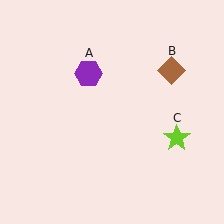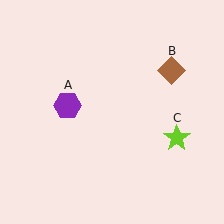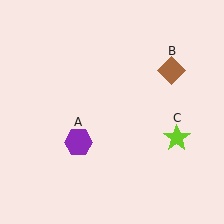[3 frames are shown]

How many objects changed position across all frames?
1 object changed position: purple hexagon (object A).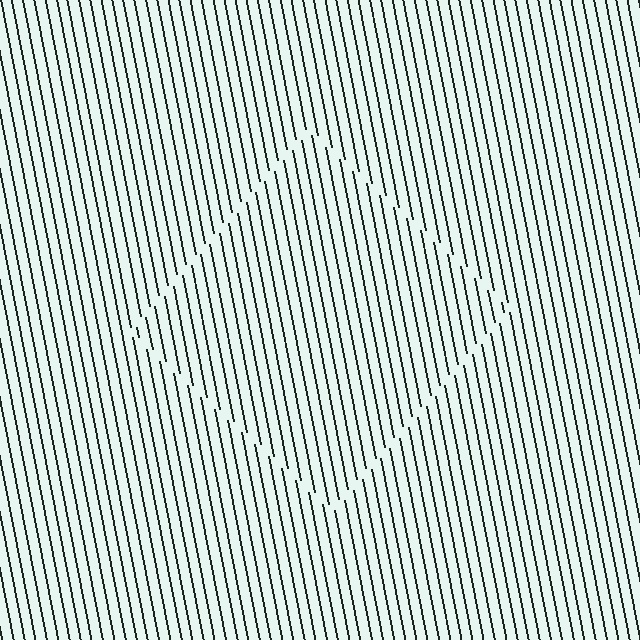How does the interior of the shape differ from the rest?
The interior of the shape contains the same grating, shifted by half a period — the contour is defined by the phase discontinuity where line-ends from the inner and outer gratings abut.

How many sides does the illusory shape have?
4 sides — the line-ends trace a square.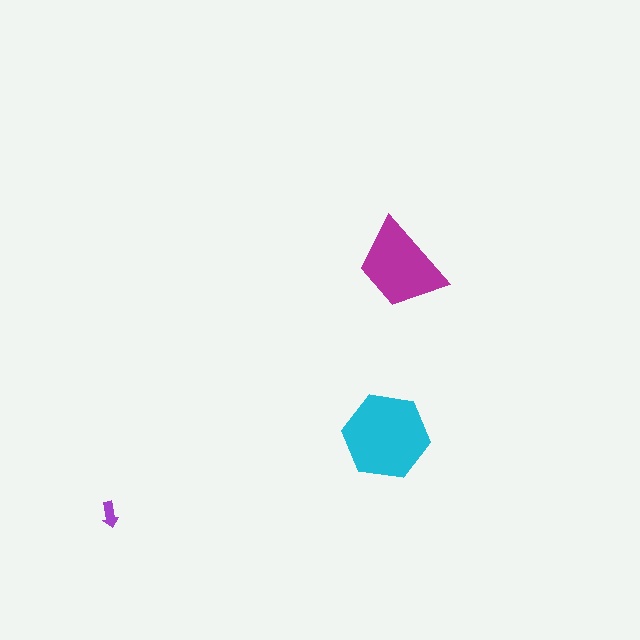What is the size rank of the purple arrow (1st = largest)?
3rd.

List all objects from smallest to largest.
The purple arrow, the magenta trapezoid, the cyan hexagon.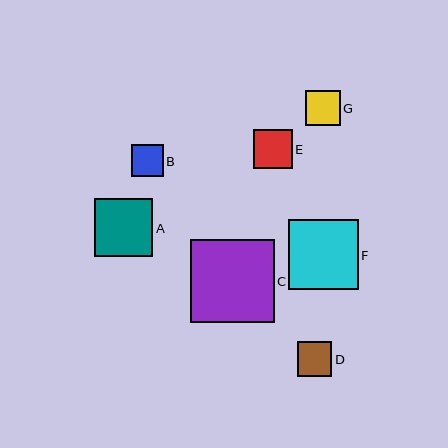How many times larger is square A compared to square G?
Square A is approximately 1.7 times the size of square G.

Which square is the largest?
Square C is the largest with a size of approximately 84 pixels.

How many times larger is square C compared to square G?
Square C is approximately 2.4 times the size of square G.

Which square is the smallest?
Square B is the smallest with a size of approximately 32 pixels.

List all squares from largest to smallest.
From largest to smallest: C, F, A, E, G, D, B.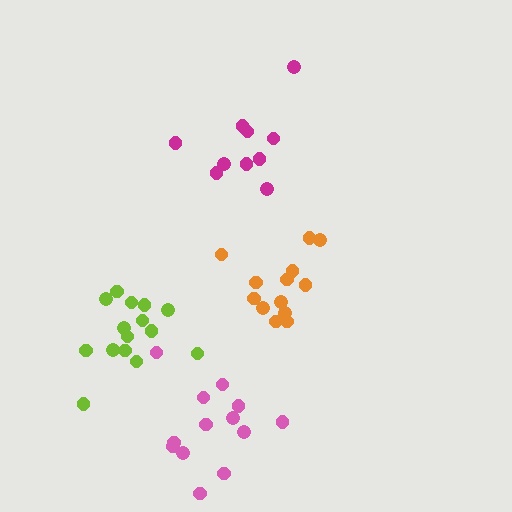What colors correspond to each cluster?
The clusters are colored: lime, magenta, orange, pink.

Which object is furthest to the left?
The lime cluster is leftmost.